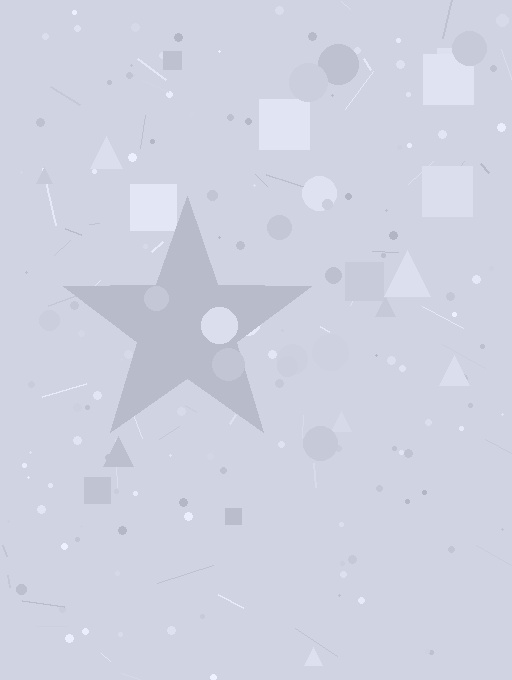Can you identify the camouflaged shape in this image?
The camouflaged shape is a star.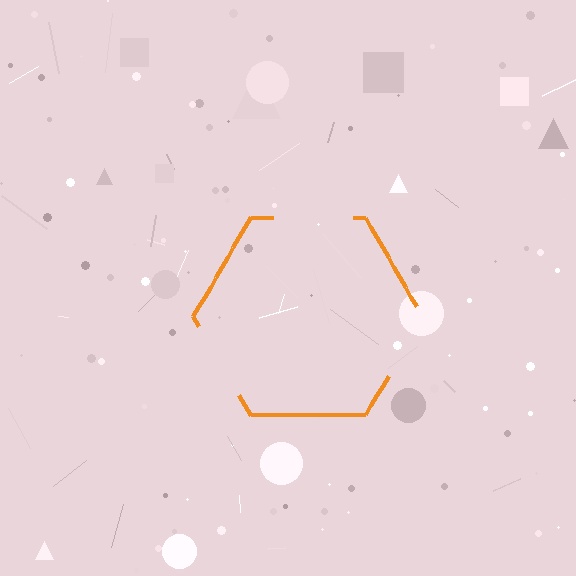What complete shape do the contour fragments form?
The contour fragments form a hexagon.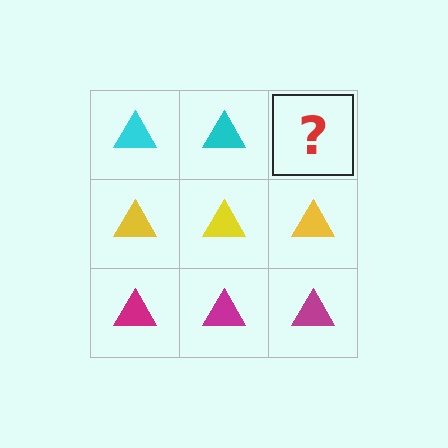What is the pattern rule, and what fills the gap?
The rule is that each row has a consistent color. The gap should be filled with a cyan triangle.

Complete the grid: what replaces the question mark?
The question mark should be replaced with a cyan triangle.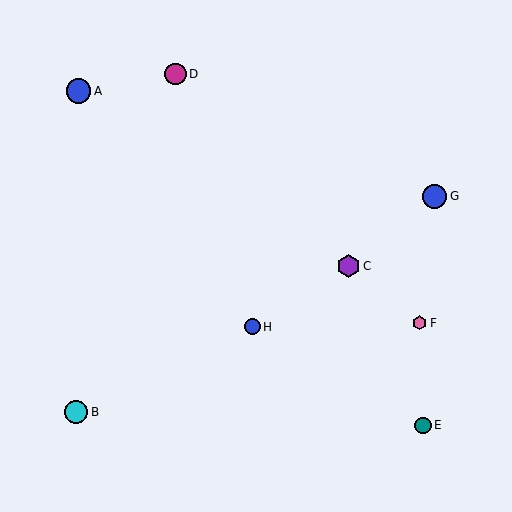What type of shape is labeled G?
Shape G is a blue circle.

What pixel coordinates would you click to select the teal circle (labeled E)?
Click at (423, 425) to select the teal circle E.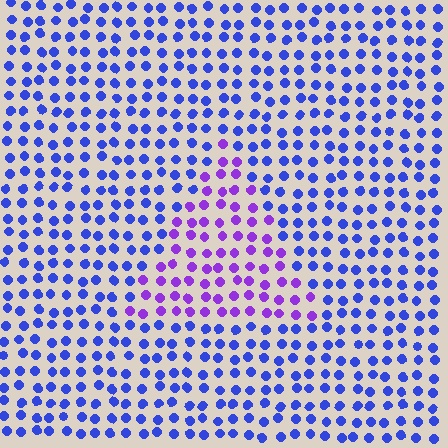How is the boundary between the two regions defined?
The boundary is defined purely by a slight shift in hue (about 42 degrees). Spacing, size, and orientation are identical on both sides.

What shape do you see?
I see a triangle.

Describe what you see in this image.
The image is filled with small blue elements in a uniform arrangement. A triangle-shaped region is visible where the elements are tinted to a slightly different hue, forming a subtle color boundary.